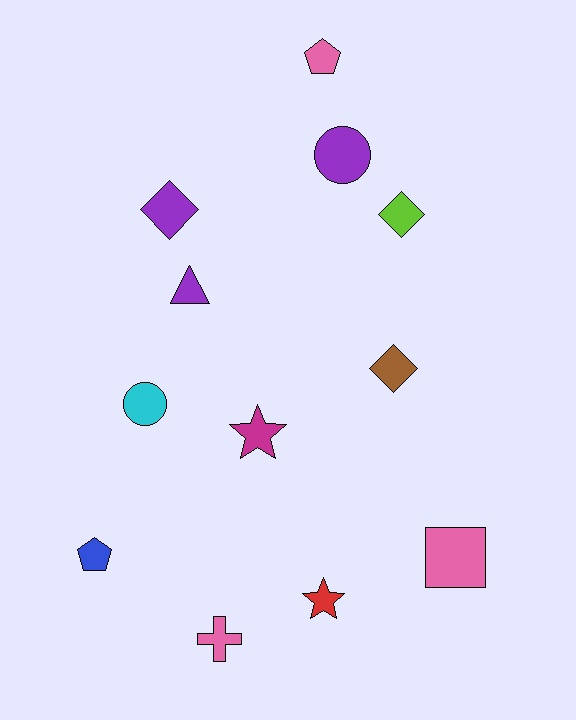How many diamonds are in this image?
There are 3 diamonds.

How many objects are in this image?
There are 12 objects.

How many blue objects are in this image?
There is 1 blue object.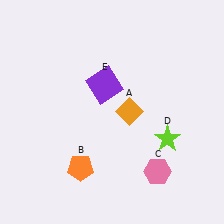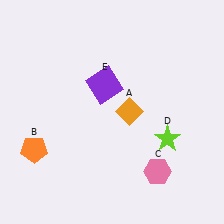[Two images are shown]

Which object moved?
The orange pentagon (B) moved left.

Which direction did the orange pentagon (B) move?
The orange pentagon (B) moved left.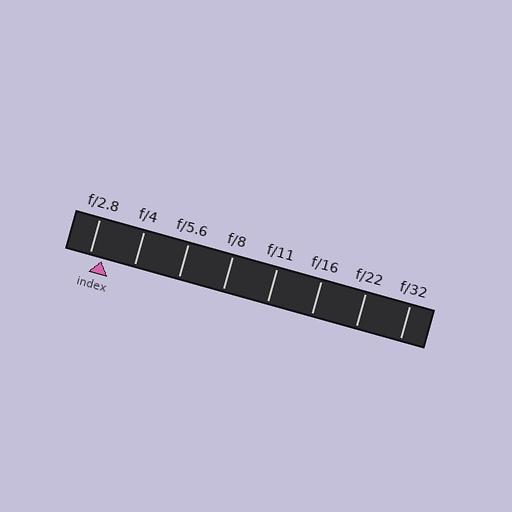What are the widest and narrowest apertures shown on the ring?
The widest aperture shown is f/2.8 and the narrowest is f/32.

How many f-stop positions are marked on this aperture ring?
There are 8 f-stop positions marked.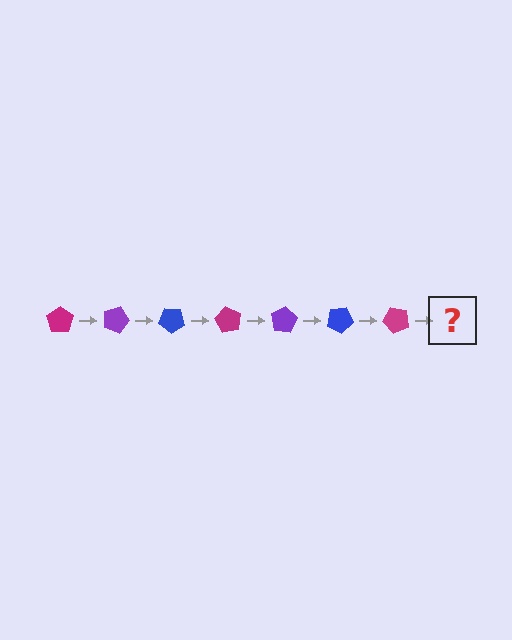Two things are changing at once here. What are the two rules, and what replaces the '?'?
The two rules are that it rotates 20 degrees each step and the color cycles through magenta, purple, and blue. The '?' should be a purple pentagon, rotated 140 degrees from the start.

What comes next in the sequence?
The next element should be a purple pentagon, rotated 140 degrees from the start.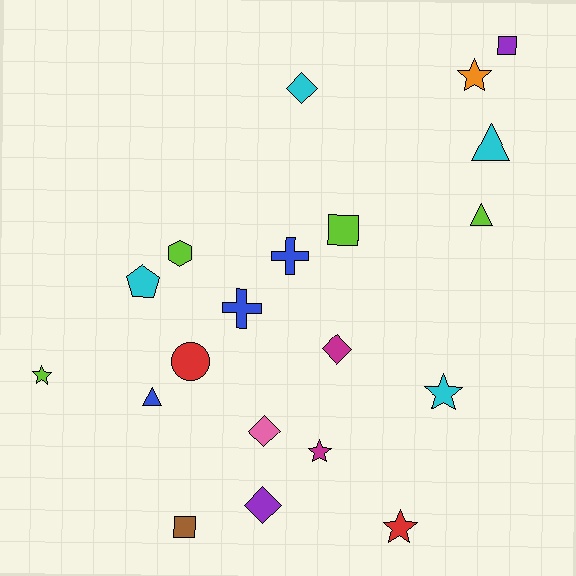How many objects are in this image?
There are 20 objects.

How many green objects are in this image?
There are no green objects.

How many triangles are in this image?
There are 3 triangles.